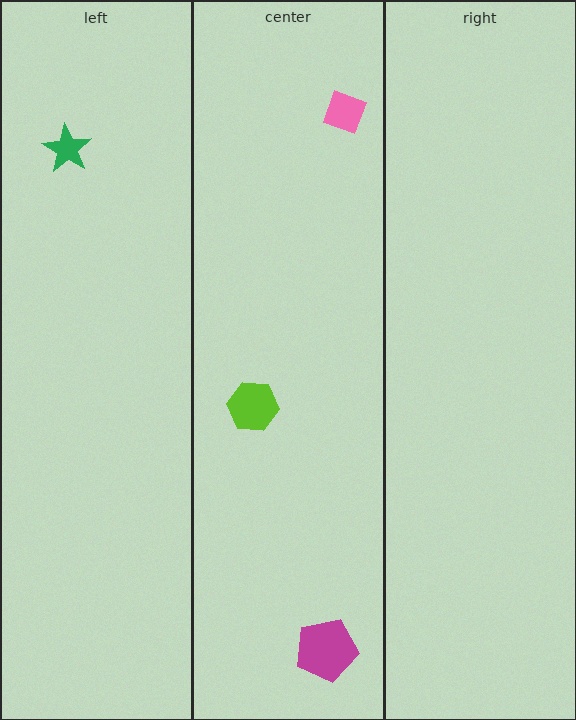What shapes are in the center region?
The magenta pentagon, the pink diamond, the lime hexagon.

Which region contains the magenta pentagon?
The center region.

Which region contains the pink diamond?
The center region.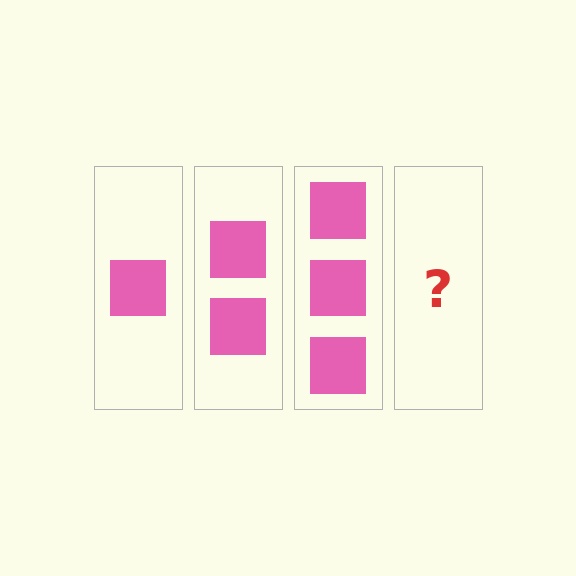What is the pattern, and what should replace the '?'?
The pattern is that each step adds one more square. The '?' should be 4 squares.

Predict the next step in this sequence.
The next step is 4 squares.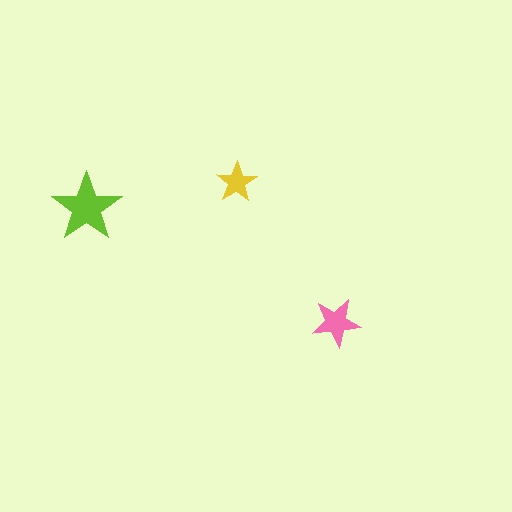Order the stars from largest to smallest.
the lime one, the pink one, the yellow one.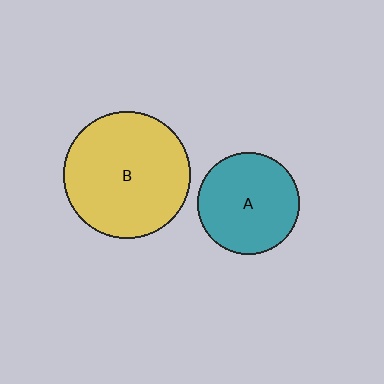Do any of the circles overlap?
No, none of the circles overlap.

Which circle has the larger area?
Circle B (yellow).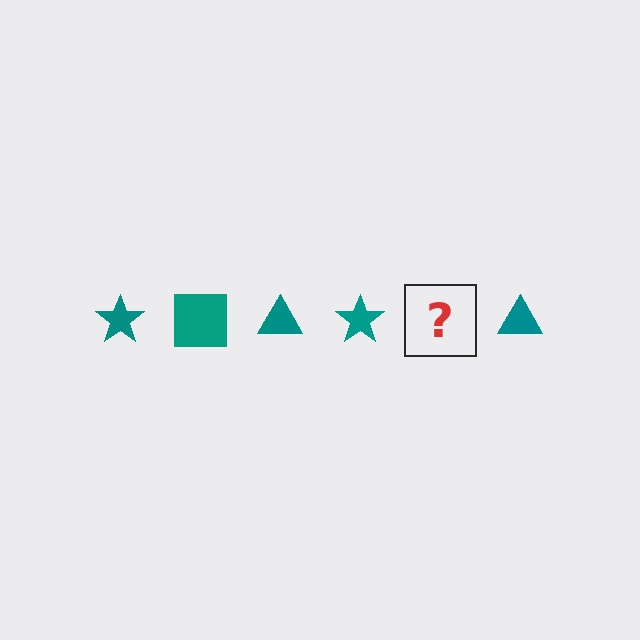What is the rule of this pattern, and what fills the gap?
The rule is that the pattern cycles through star, square, triangle shapes in teal. The gap should be filled with a teal square.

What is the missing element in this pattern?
The missing element is a teal square.